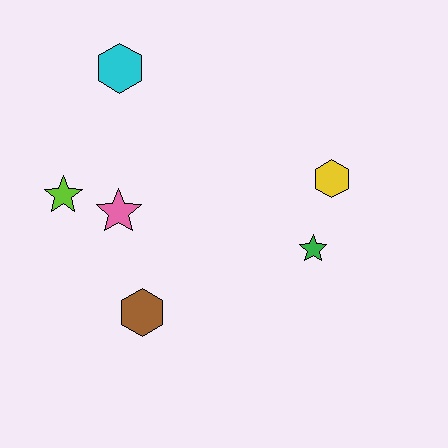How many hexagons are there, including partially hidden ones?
There are 3 hexagons.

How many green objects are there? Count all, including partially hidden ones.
There is 1 green object.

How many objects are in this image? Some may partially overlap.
There are 6 objects.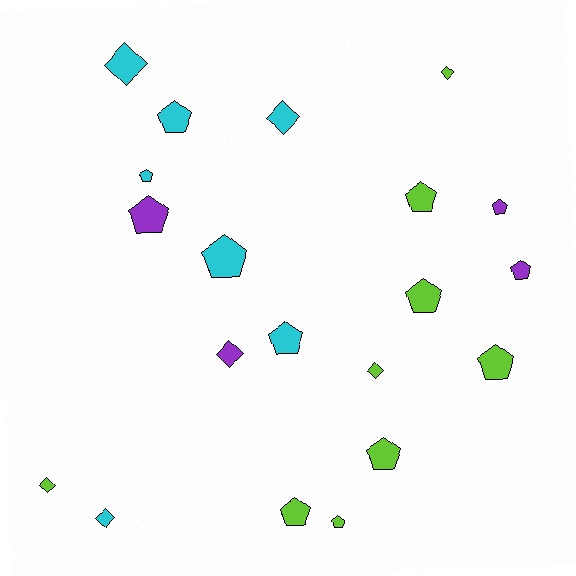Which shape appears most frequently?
Pentagon, with 13 objects.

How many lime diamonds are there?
There are 3 lime diamonds.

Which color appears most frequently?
Lime, with 9 objects.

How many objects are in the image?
There are 20 objects.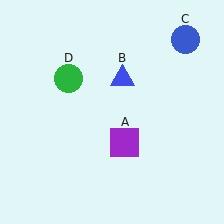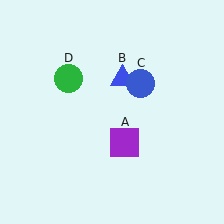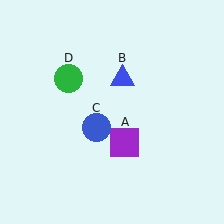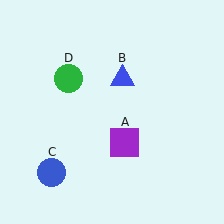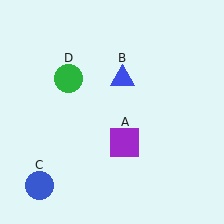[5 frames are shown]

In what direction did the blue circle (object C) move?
The blue circle (object C) moved down and to the left.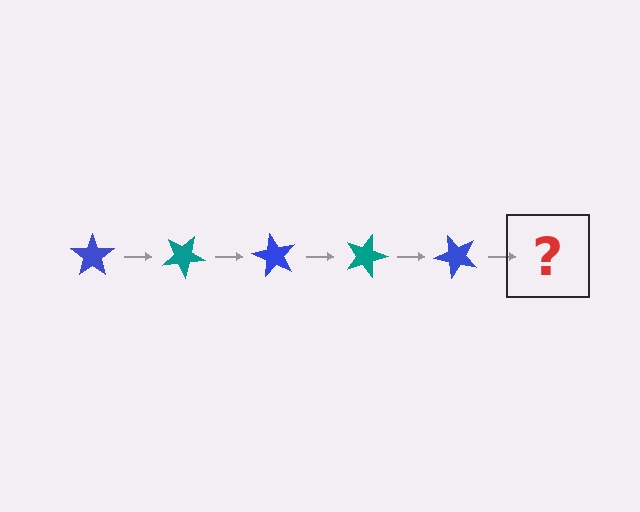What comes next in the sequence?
The next element should be a teal star, rotated 150 degrees from the start.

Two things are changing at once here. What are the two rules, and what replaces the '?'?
The two rules are that it rotates 30 degrees each step and the color cycles through blue and teal. The '?' should be a teal star, rotated 150 degrees from the start.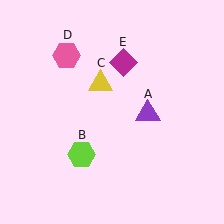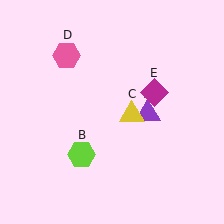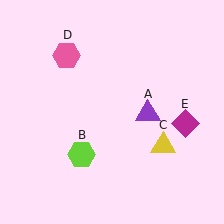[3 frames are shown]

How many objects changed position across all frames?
2 objects changed position: yellow triangle (object C), magenta diamond (object E).